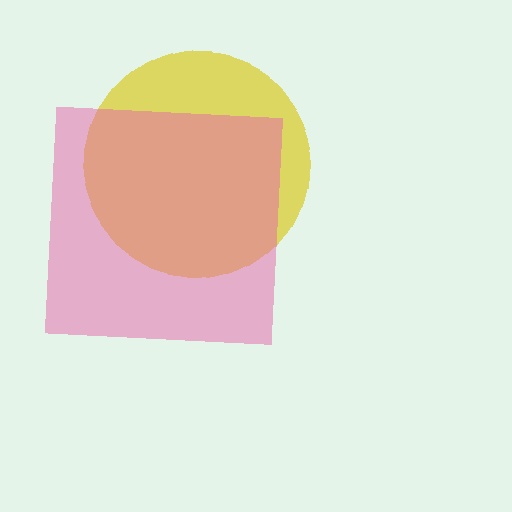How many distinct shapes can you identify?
There are 2 distinct shapes: a yellow circle, a pink square.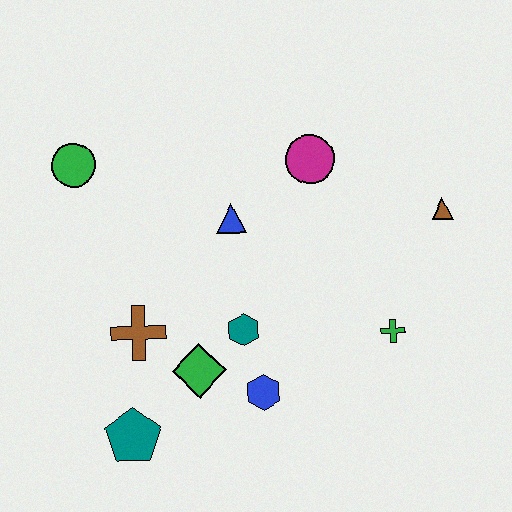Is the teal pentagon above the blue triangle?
No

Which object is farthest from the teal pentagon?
The brown triangle is farthest from the teal pentagon.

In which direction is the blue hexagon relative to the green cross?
The blue hexagon is to the left of the green cross.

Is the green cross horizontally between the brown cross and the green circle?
No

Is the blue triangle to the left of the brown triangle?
Yes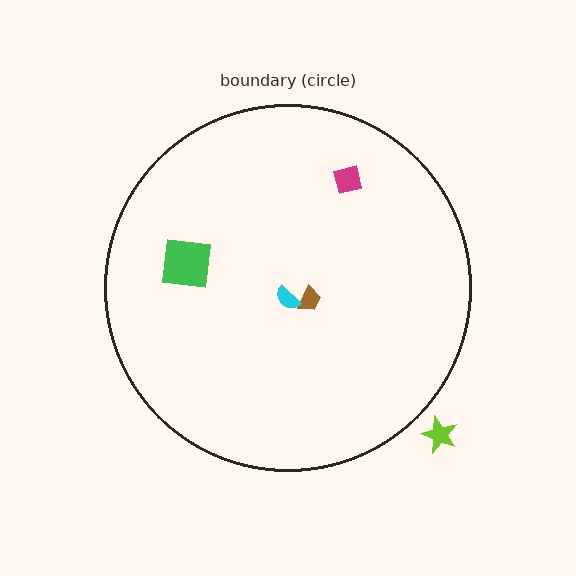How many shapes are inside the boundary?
4 inside, 1 outside.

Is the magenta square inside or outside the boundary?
Inside.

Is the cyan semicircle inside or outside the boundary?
Inside.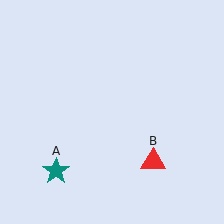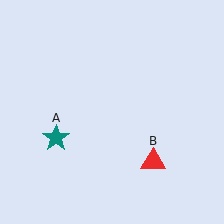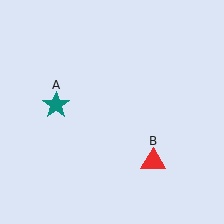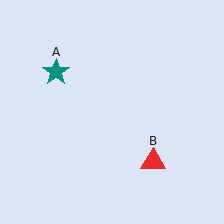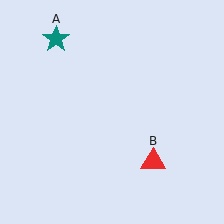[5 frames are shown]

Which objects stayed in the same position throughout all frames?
Red triangle (object B) remained stationary.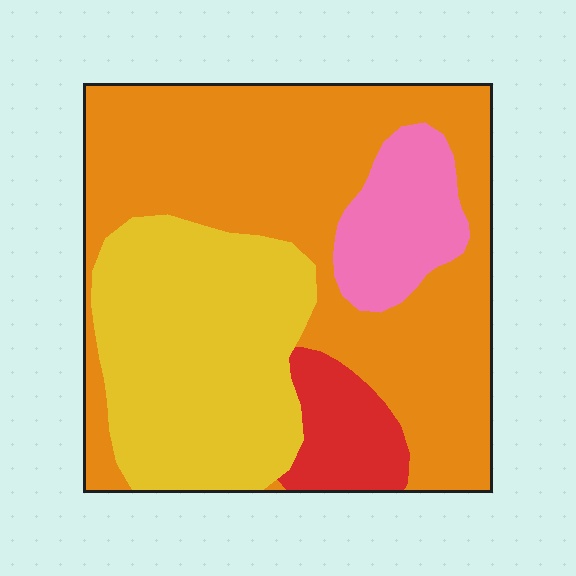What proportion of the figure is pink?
Pink takes up about one tenth (1/10) of the figure.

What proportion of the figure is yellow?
Yellow takes up about one third (1/3) of the figure.